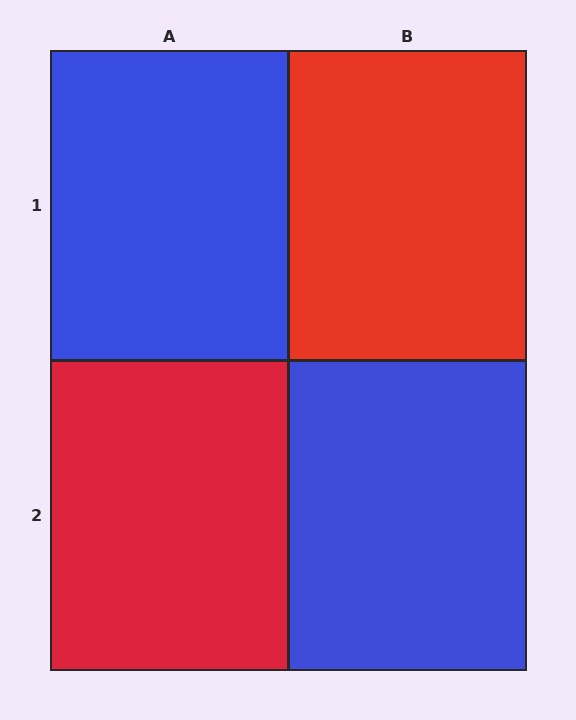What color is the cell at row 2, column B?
Blue.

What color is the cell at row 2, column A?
Red.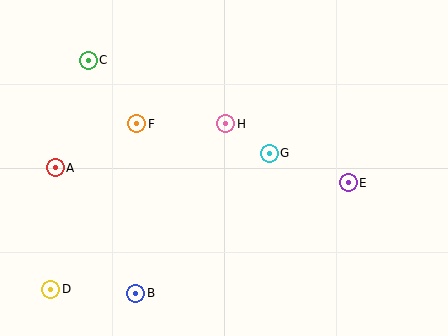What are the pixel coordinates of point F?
Point F is at (137, 124).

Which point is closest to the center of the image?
Point H at (226, 124) is closest to the center.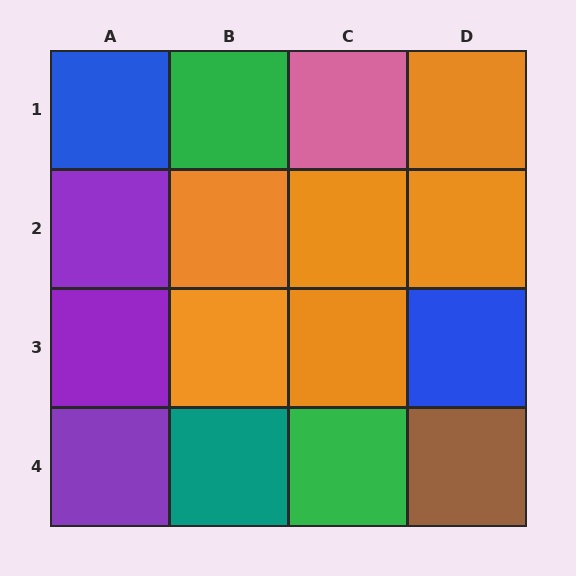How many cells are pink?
1 cell is pink.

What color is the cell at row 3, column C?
Orange.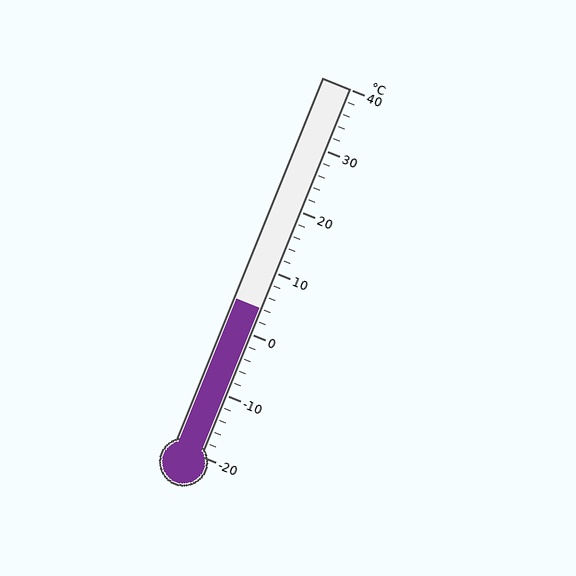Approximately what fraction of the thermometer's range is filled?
The thermometer is filled to approximately 40% of its range.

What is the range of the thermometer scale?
The thermometer scale ranges from -20°C to 40°C.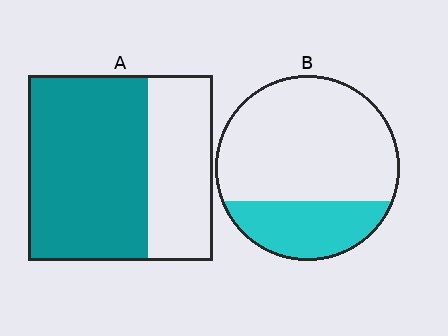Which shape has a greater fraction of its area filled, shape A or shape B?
Shape A.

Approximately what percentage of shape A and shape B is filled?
A is approximately 65% and B is approximately 30%.